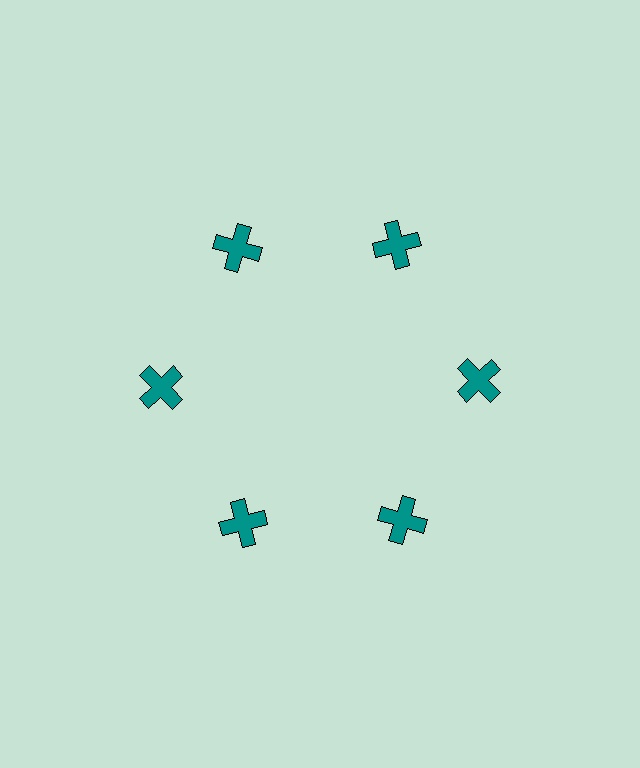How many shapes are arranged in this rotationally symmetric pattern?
There are 6 shapes, arranged in 6 groups of 1.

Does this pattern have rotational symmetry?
Yes, this pattern has 6-fold rotational symmetry. It looks the same after rotating 60 degrees around the center.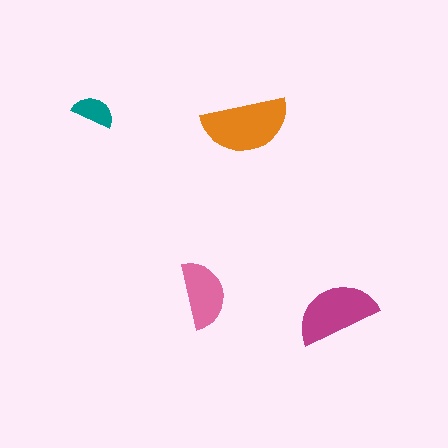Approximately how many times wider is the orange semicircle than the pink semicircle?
About 1.5 times wider.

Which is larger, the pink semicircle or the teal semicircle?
The pink one.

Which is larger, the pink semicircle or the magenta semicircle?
The magenta one.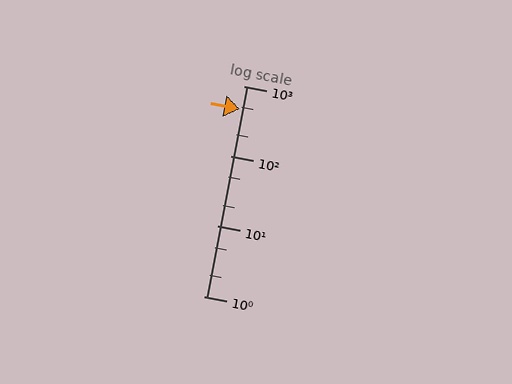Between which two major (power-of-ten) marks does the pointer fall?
The pointer is between 100 and 1000.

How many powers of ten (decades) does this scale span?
The scale spans 3 decades, from 1 to 1000.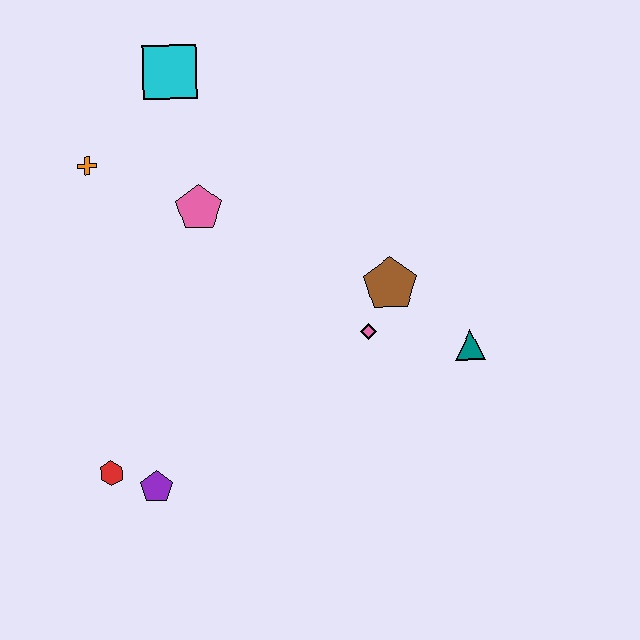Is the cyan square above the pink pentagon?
Yes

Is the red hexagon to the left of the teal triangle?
Yes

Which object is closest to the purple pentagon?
The red hexagon is closest to the purple pentagon.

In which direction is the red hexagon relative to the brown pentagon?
The red hexagon is to the left of the brown pentagon.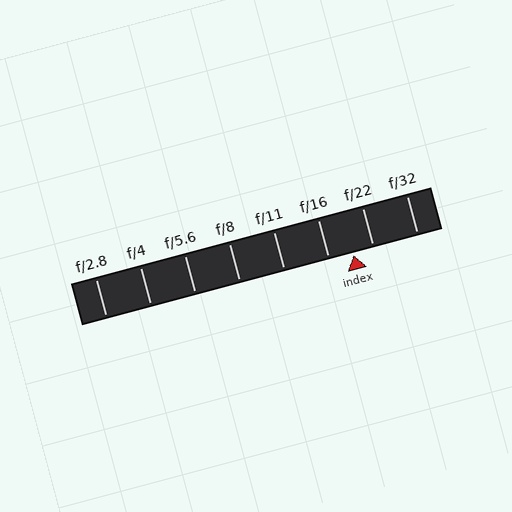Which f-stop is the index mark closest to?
The index mark is closest to f/22.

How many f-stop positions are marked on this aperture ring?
There are 8 f-stop positions marked.